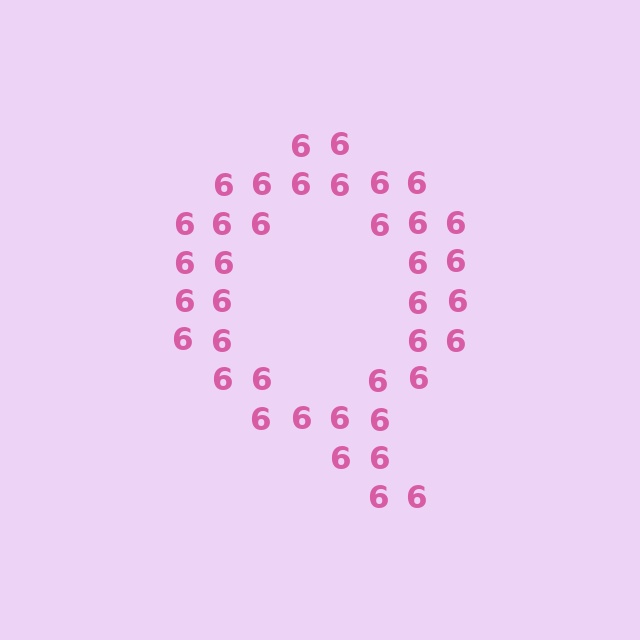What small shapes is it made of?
It is made of small digit 6's.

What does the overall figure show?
The overall figure shows the letter Q.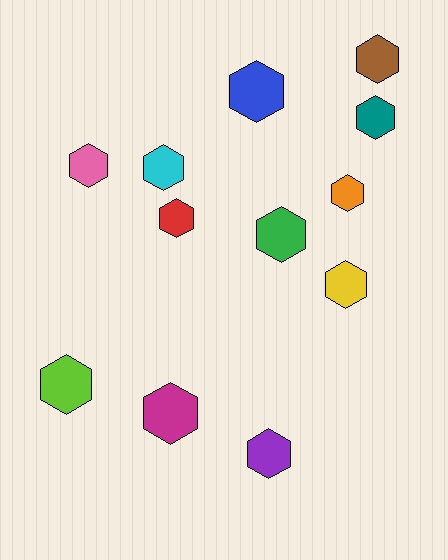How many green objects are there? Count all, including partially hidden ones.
There is 1 green object.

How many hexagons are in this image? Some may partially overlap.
There are 12 hexagons.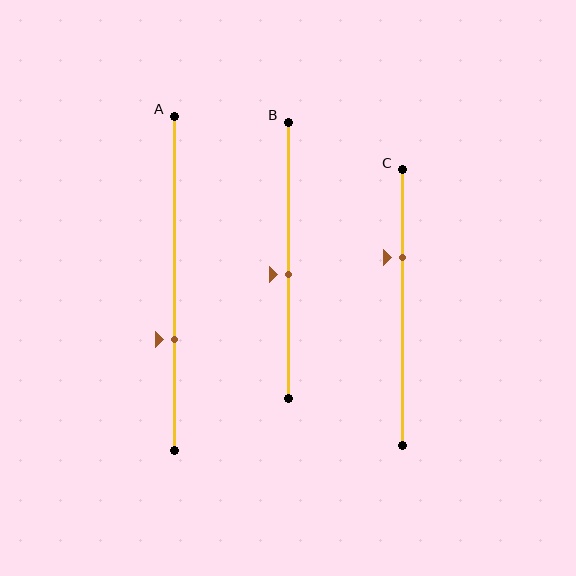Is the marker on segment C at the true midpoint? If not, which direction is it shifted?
No, the marker on segment C is shifted upward by about 18% of the segment length.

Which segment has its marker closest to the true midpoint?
Segment B has its marker closest to the true midpoint.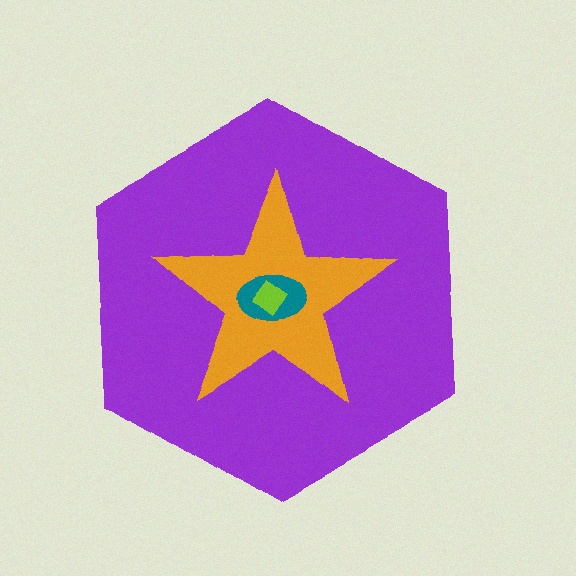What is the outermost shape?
The purple hexagon.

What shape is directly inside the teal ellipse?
The lime diamond.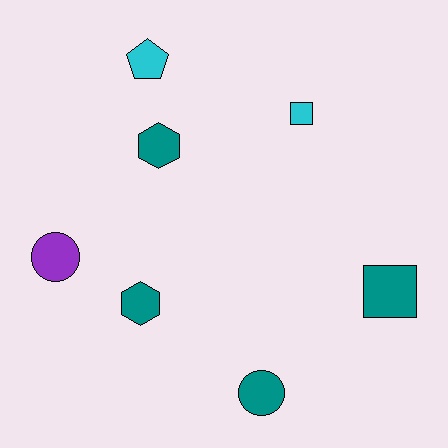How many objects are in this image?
There are 7 objects.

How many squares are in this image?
There are 2 squares.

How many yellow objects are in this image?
There are no yellow objects.